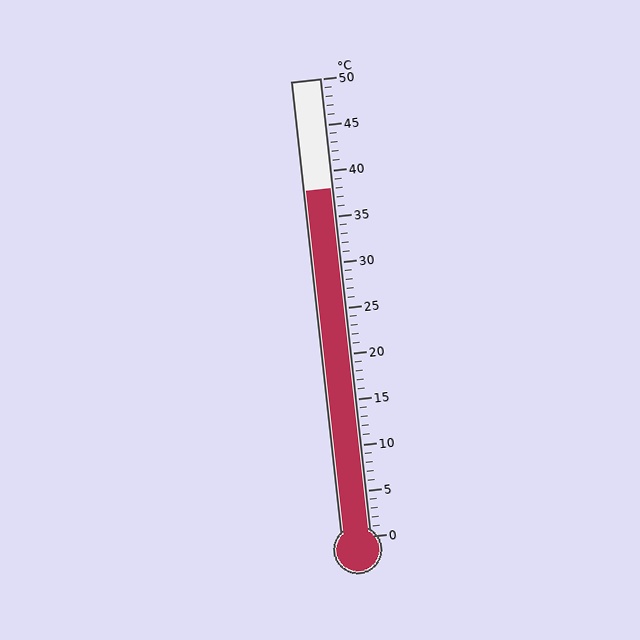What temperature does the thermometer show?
The thermometer shows approximately 38°C.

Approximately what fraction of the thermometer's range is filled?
The thermometer is filled to approximately 75% of its range.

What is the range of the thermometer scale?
The thermometer scale ranges from 0°C to 50°C.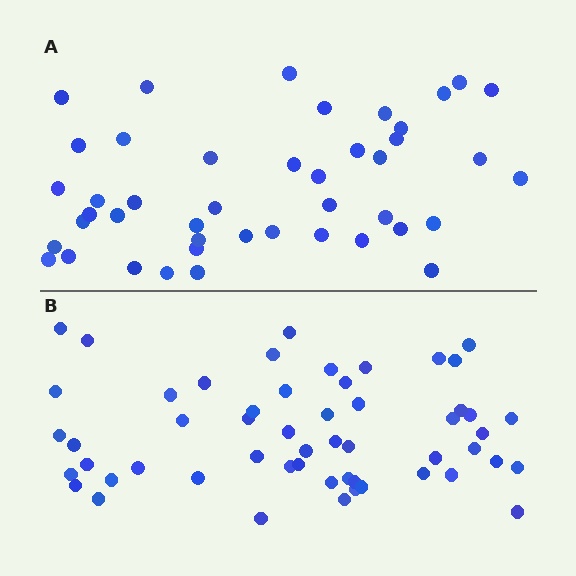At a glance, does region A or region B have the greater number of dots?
Region B (the bottom region) has more dots.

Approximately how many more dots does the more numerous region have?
Region B has roughly 10 or so more dots than region A.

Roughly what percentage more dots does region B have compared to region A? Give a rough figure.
About 25% more.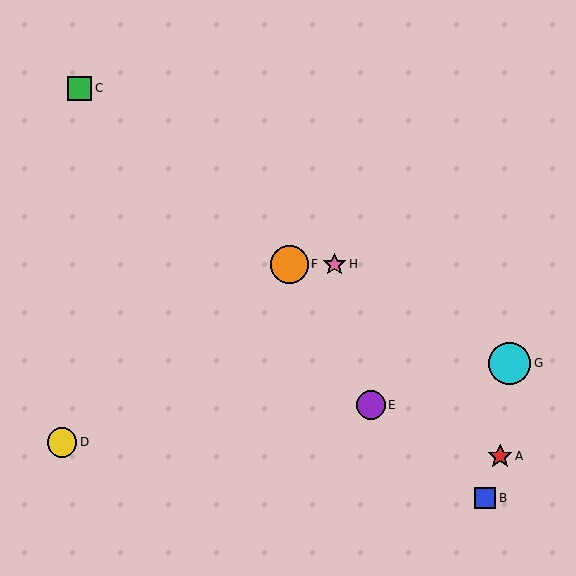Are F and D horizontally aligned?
No, F is at y≈264 and D is at y≈442.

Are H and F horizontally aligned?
Yes, both are at y≈264.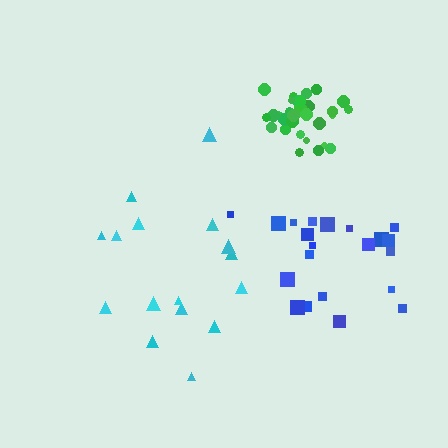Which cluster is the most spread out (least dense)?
Cyan.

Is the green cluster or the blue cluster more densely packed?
Green.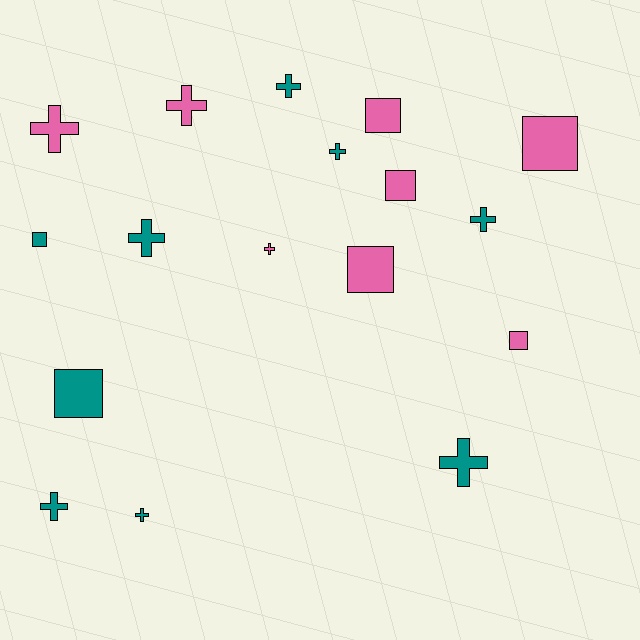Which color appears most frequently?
Teal, with 9 objects.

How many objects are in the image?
There are 17 objects.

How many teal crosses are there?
There are 7 teal crosses.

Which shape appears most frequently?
Cross, with 10 objects.